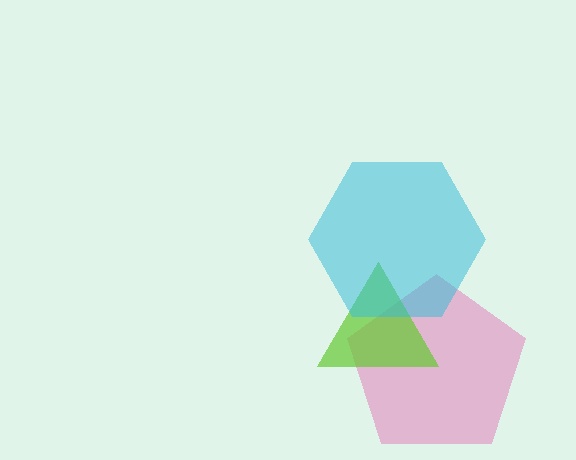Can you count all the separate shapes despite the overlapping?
Yes, there are 3 separate shapes.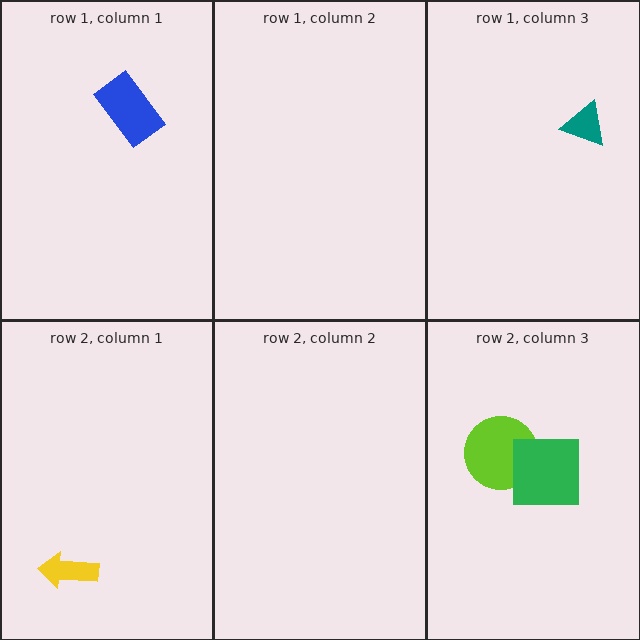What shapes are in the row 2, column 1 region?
The yellow arrow.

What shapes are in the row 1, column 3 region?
The teal triangle.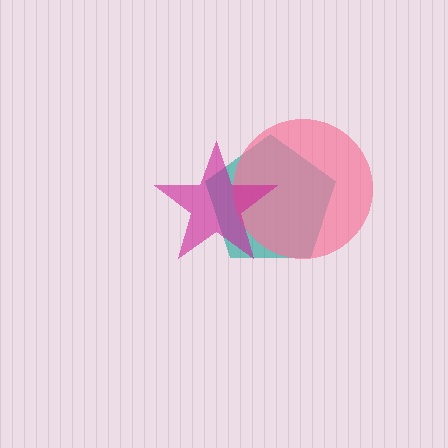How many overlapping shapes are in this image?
There are 3 overlapping shapes in the image.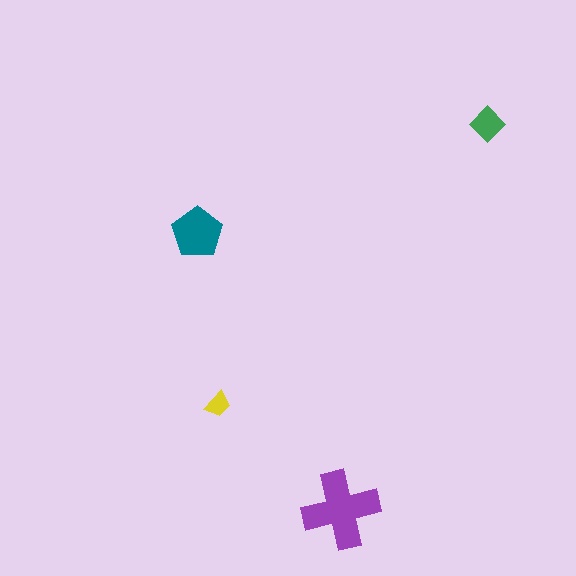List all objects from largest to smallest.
The purple cross, the teal pentagon, the green diamond, the yellow trapezoid.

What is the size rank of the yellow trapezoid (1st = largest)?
4th.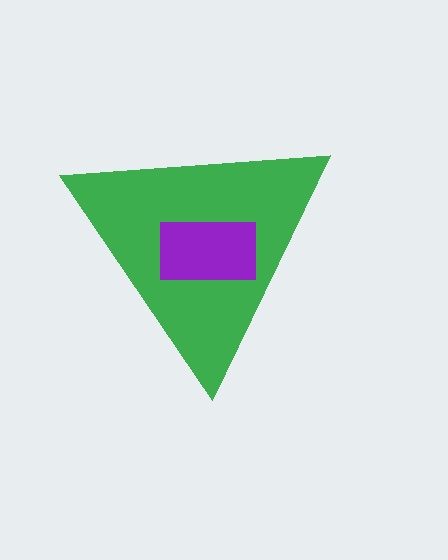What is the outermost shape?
The green triangle.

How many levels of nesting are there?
2.